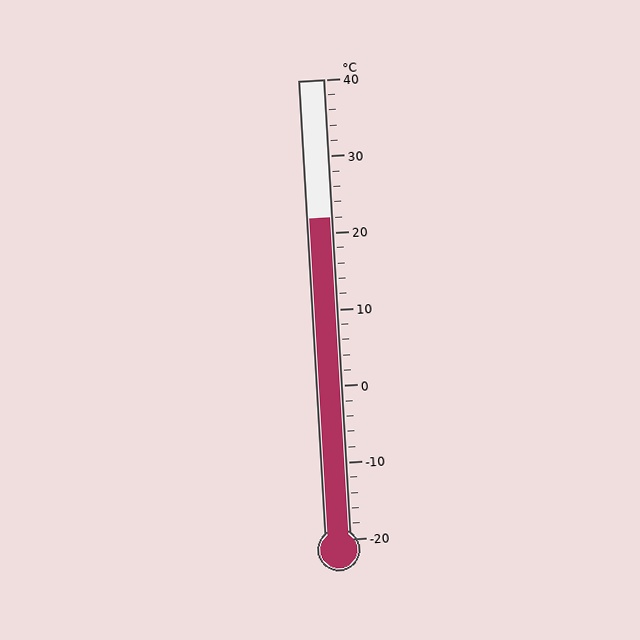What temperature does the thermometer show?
The thermometer shows approximately 22°C.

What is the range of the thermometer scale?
The thermometer scale ranges from -20°C to 40°C.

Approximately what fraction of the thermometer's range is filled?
The thermometer is filled to approximately 70% of its range.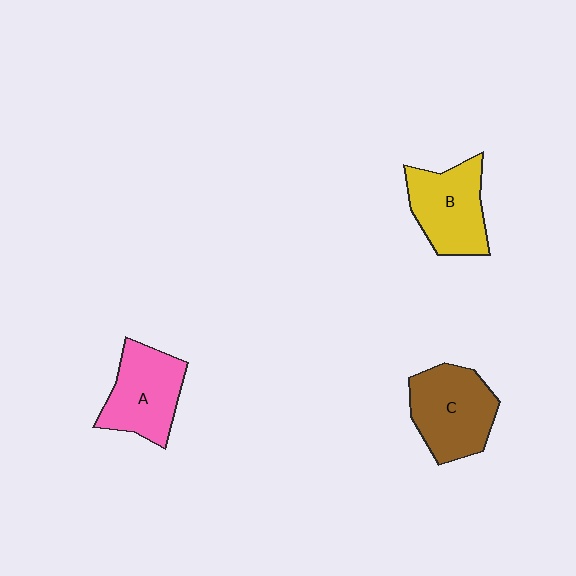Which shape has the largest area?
Shape C (brown).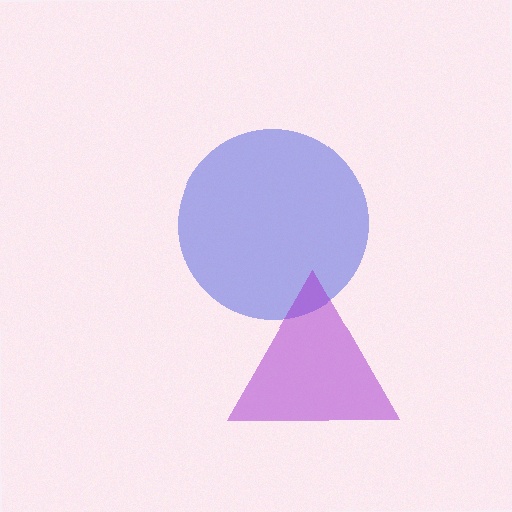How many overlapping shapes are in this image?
There are 2 overlapping shapes in the image.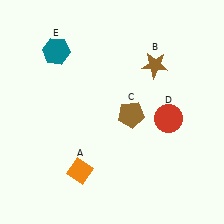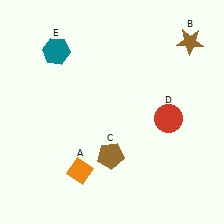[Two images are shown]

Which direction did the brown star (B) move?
The brown star (B) moved right.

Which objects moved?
The objects that moved are: the brown star (B), the brown pentagon (C).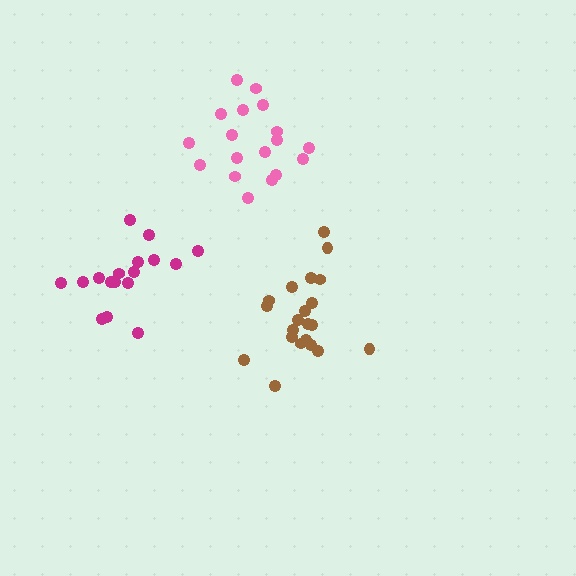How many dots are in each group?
Group 1: 21 dots, Group 2: 18 dots, Group 3: 17 dots (56 total).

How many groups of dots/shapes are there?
There are 3 groups.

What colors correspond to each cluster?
The clusters are colored: brown, pink, magenta.